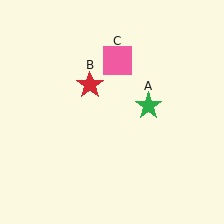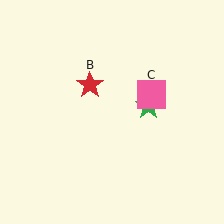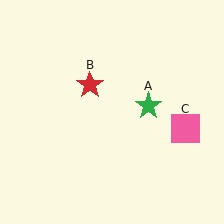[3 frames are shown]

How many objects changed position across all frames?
1 object changed position: pink square (object C).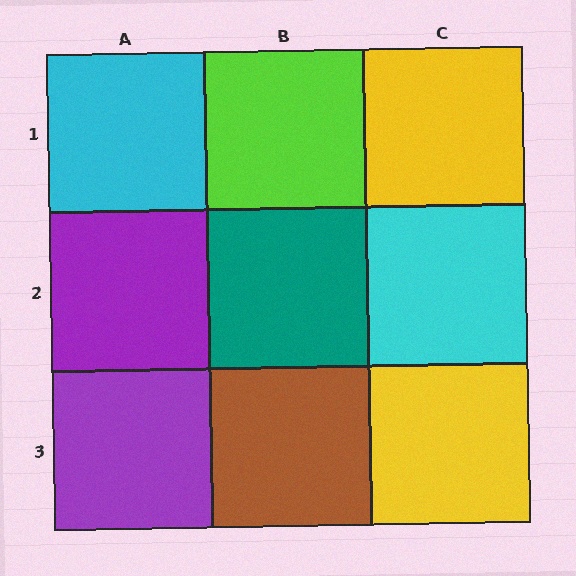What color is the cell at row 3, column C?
Yellow.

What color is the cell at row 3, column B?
Brown.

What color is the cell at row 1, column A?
Cyan.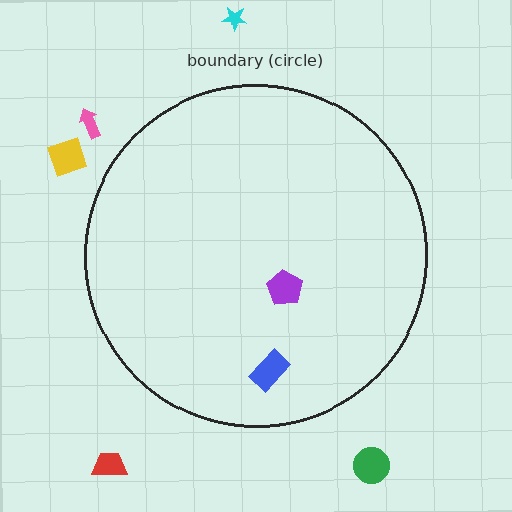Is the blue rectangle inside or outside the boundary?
Inside.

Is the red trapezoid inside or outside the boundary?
Outside.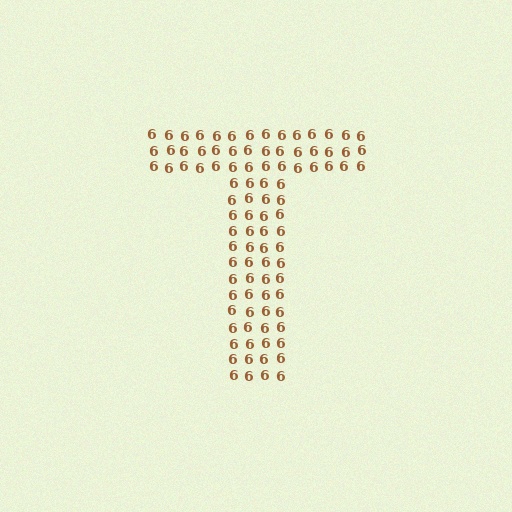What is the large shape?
The large shape is the letter T.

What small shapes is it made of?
It is made of small digit 6's.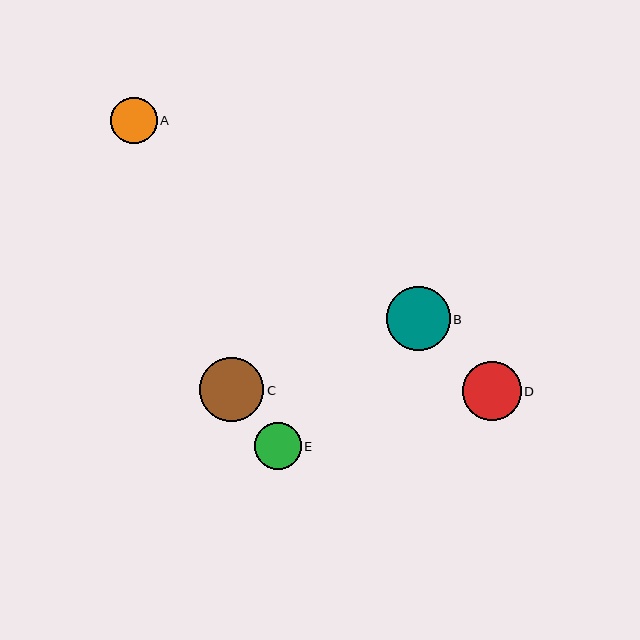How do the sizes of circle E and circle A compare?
Circle E and circle A are approximately the same size.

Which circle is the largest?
Circle C is the largest with a size of approximately 64 pixels.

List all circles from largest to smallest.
From largest to smallest: C, B, D, E, A.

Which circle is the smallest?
Circle A is the smallest with a size of approximately 46 pixels.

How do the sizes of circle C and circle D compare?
Circle C and circle D are approximately the same size.